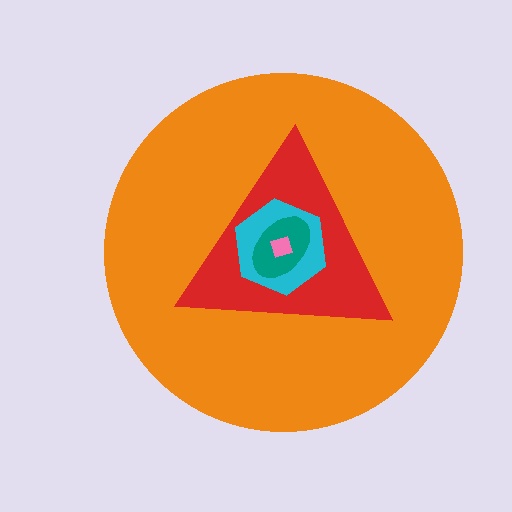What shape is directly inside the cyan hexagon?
The teal ellipse.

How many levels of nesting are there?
5.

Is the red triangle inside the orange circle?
Yes.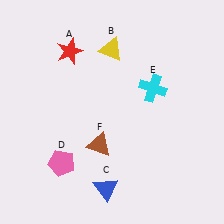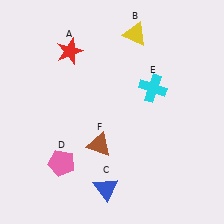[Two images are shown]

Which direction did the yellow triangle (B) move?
The yellow triangle (B) moved right.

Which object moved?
The yellow triangle (B) moved right.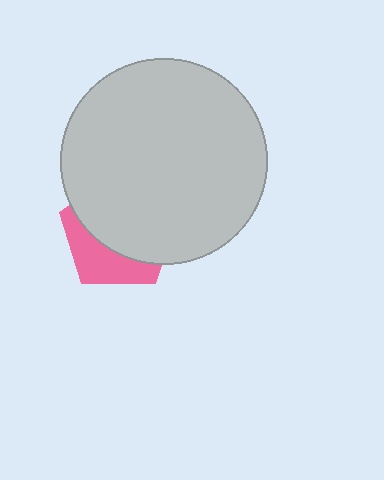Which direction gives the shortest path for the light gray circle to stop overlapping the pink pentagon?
Moving up gives the shortest separation.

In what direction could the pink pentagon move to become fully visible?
The pink pentagon could move down. That would shift it out from behind the light gray circle entirely.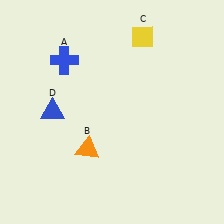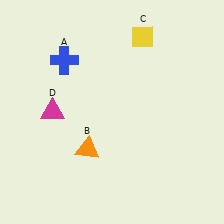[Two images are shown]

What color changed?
The triangle (D) changed from blue in Image 1 to magenta in Image 2.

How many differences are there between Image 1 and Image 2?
There is 1 difference between the two images.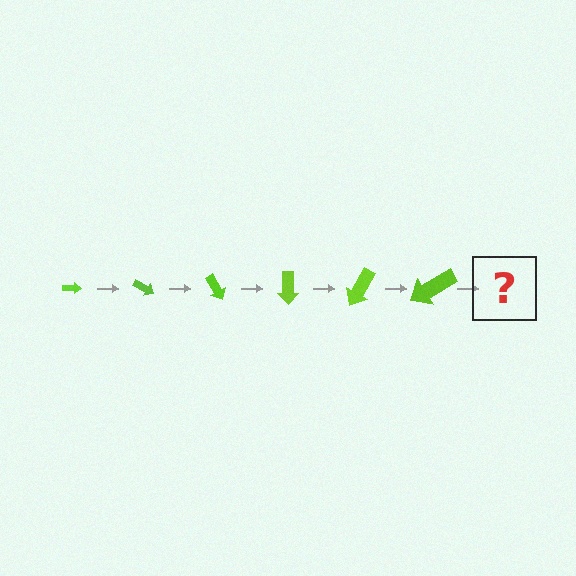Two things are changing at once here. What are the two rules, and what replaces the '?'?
The two rules are that the arrow grows larger each step and it rotates 30 degrees each step. The '?' should be an arrow, larger than the previous one and rotated 180 degrees from the start.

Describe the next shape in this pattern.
It should be an arrow, larger than the previous one and rotated 180 degrees from the start.